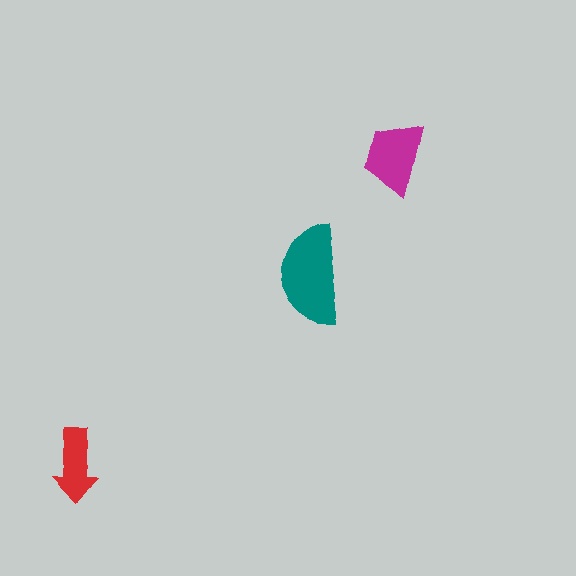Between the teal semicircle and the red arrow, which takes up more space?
The teal semicircle.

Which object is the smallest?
The red arrow.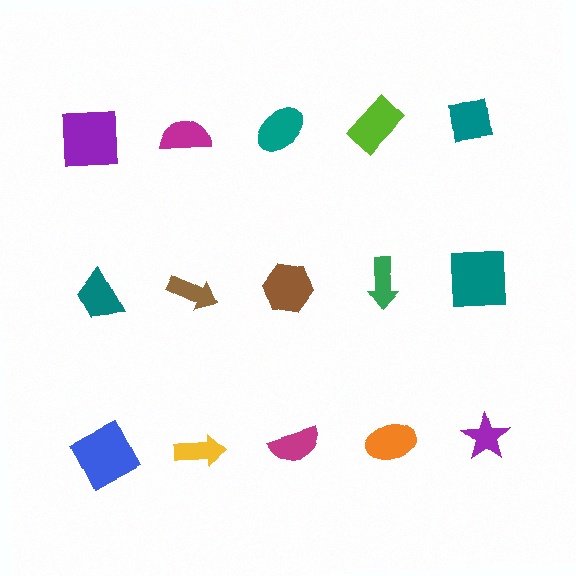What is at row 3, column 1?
A blue square.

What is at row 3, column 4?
An orange ellipse.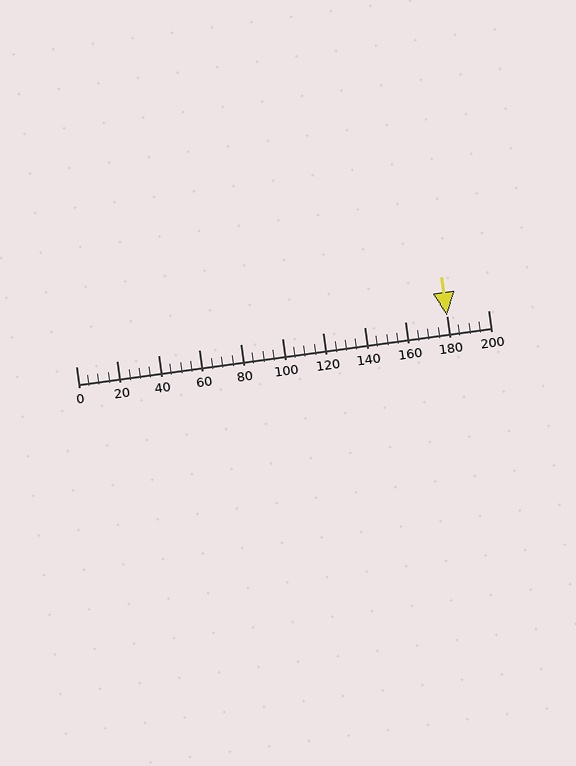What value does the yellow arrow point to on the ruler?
The yellow arrow points to approximately 180.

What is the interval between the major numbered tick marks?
The major tick marks are spaced 20 units apart.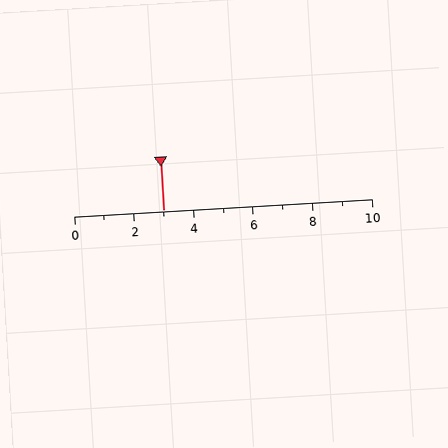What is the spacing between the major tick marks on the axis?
The major ticks are spaced 2 apart.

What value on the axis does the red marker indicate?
The marker indicates approximately 3.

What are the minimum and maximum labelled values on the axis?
The axis runs from 0 to 10.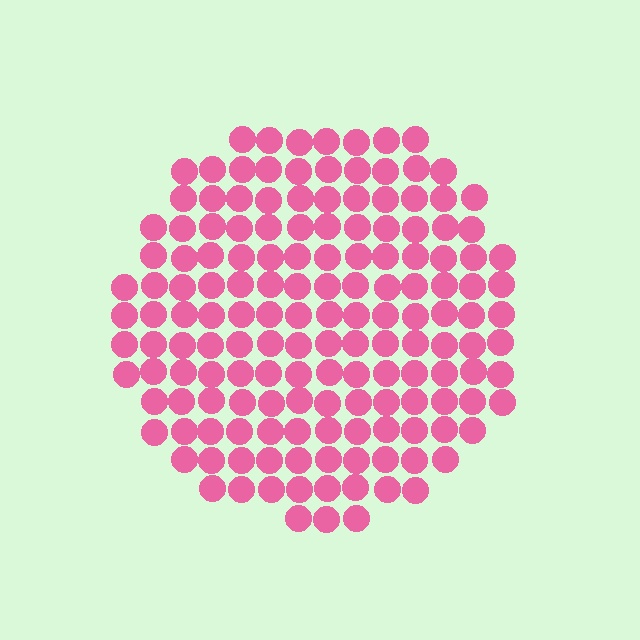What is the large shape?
The large shape is a circle.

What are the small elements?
The small elements are circles.